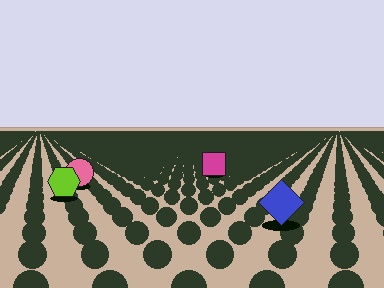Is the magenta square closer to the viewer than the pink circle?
No. The pink circle is closer — you can tell from the texture gradient: the ground texture is coarser near it.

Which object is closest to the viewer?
The blue diamond is closest. The texture marks near it are larger and more spread out.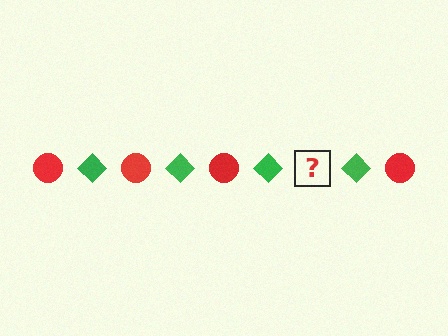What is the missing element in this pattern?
The missing element is a red circle.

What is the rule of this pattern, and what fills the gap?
The rule is that the pattern alternates between red circle and green diamond. The gap should be filled with a red circle.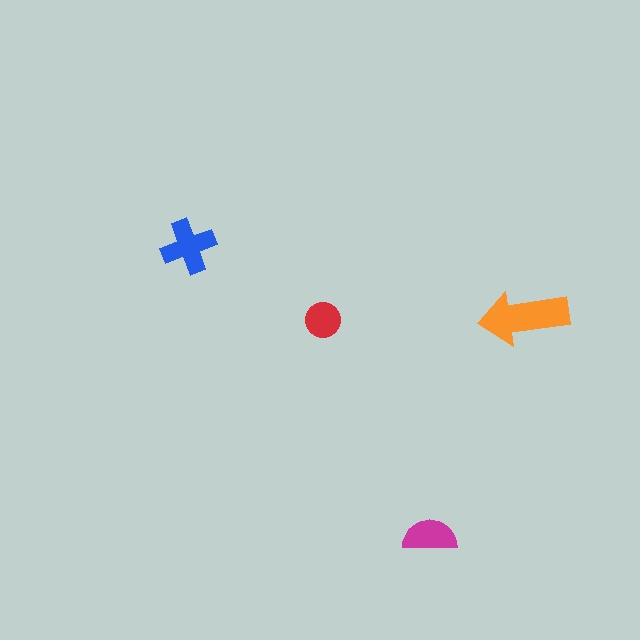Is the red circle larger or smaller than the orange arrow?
Smaller.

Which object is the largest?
The orange arrow.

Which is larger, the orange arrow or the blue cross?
The orange arrow.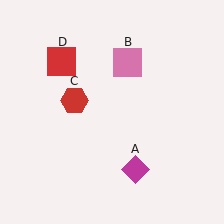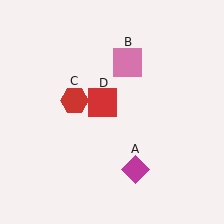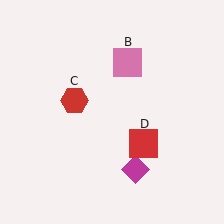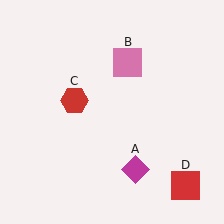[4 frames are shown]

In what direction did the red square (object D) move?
The red square (object D) moved down and to the right.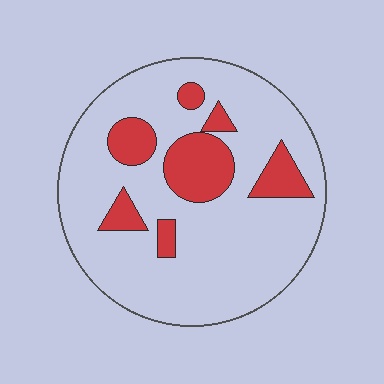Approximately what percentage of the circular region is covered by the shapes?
Approximately 20%.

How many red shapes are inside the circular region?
7.